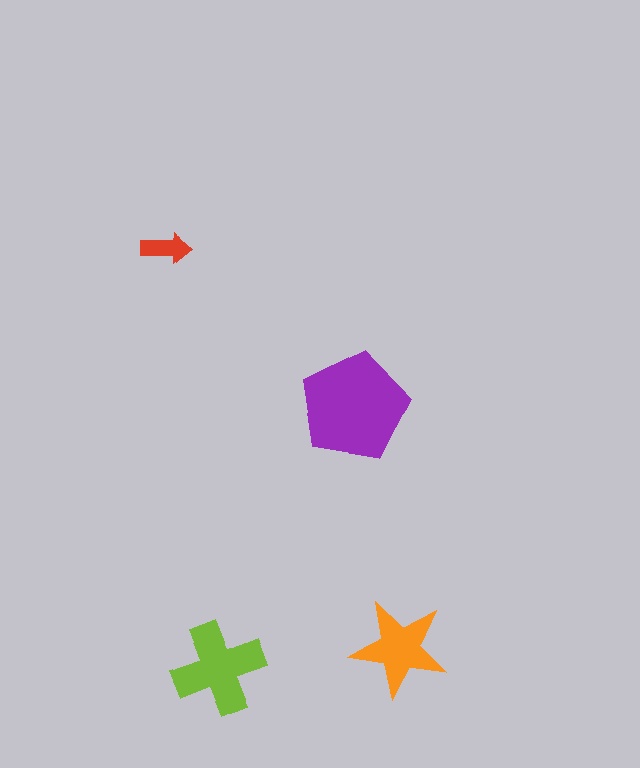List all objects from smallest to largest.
The red arrow, the orange star, the lime cross, the purple pentagon.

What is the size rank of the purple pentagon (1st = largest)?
1st.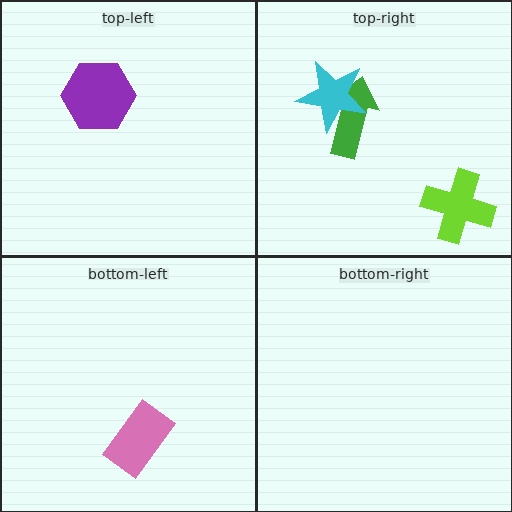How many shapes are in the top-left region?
1.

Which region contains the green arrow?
The top-right region.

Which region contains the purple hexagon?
The top-left region.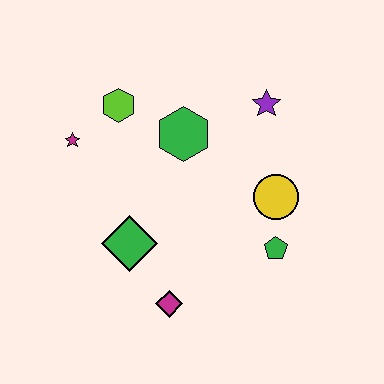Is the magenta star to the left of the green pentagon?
Yes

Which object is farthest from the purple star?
The magenta diamond is farthest from the purple star.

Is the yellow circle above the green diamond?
Yes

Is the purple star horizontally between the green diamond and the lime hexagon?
No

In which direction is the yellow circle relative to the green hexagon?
The yellow circle is to the right of the green hexagon.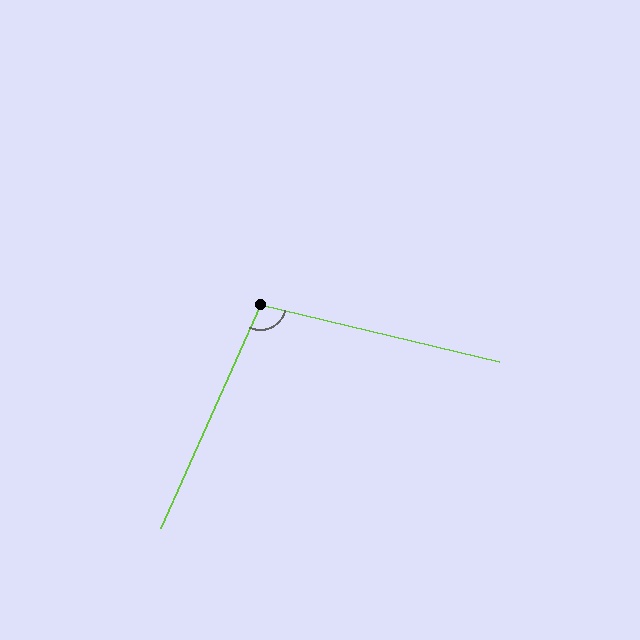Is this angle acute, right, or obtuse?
It is obtuse.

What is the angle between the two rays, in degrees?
Approximately 101 degrees.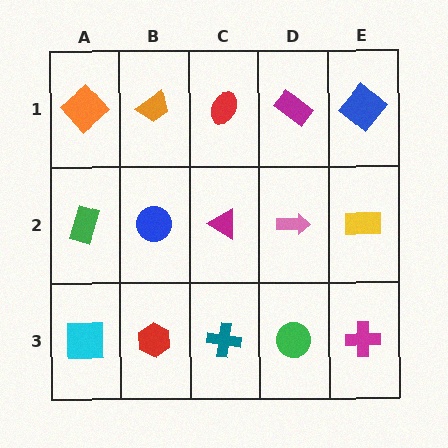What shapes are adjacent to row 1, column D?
A pink arrow (row 2, column D), a red ellipse (row 1, column C), a blue diamond (row 1, column E).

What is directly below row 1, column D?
A pink arrow.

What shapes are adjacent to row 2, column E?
A blue diamond (row 1, column E), a magenta cross (row 3, column E), a pink arrow (row 2, column D).